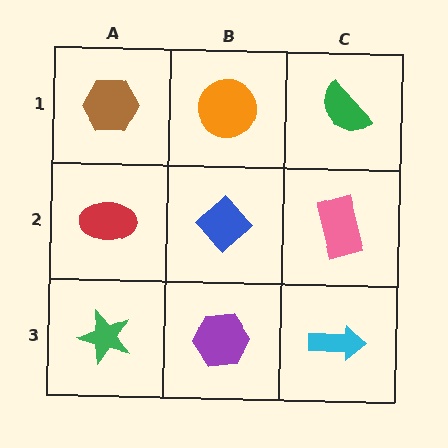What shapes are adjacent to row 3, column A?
A red ellipse (row 2, column A), a purple hexagon (row 3, column B).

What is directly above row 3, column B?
A blue diamond.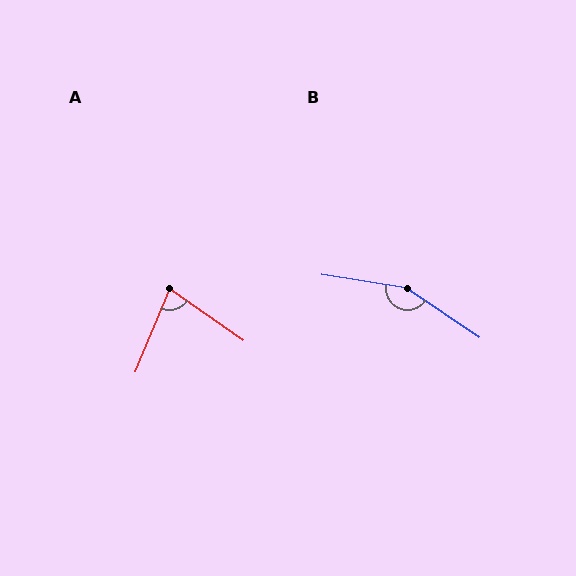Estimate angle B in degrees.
Approximately 155 degrees.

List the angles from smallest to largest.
A (78°), B (155°).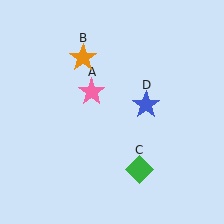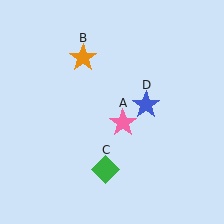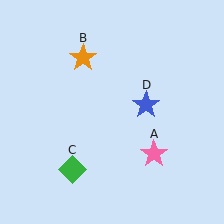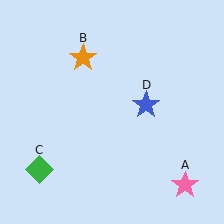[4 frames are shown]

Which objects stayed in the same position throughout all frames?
Orange star (object B) and blue star (object D) remained stationary.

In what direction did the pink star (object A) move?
The pink star (object A) moved down and to the right.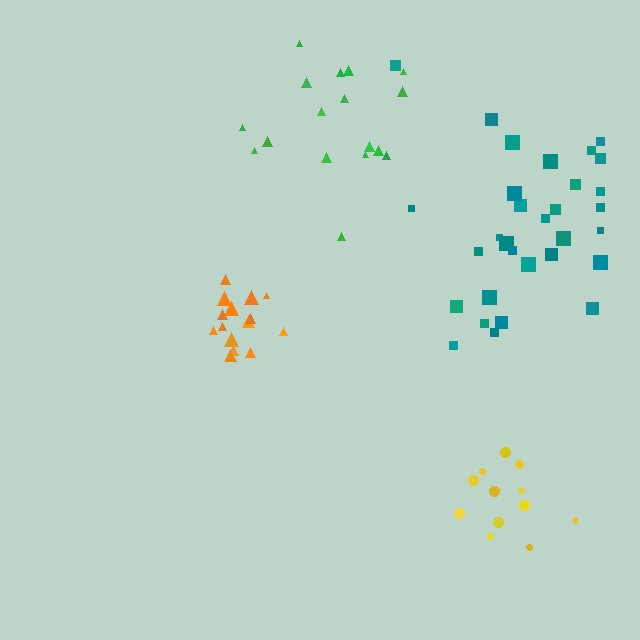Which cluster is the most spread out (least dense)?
Green.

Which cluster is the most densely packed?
Orange.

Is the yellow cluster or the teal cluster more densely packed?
Yellow.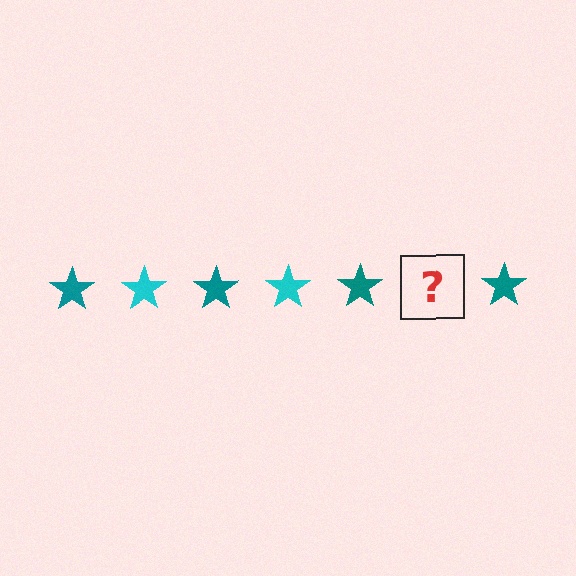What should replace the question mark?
The question mark should be replaced with a cyan star.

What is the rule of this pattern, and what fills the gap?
The rule is that the pattern cycles through teal, cyan stars. The gap should be filled with a cyan star.